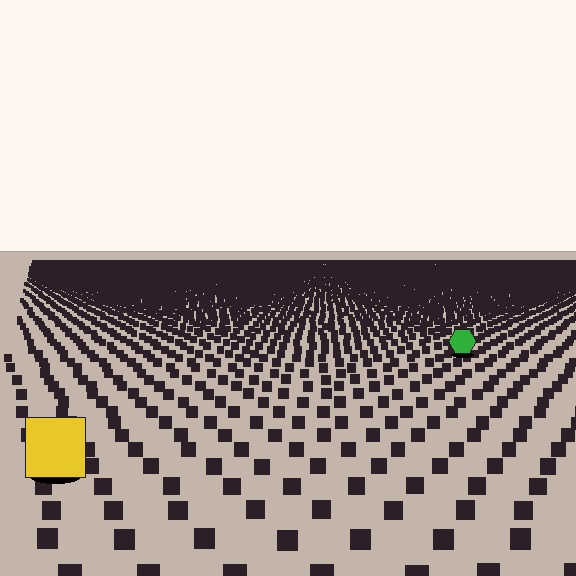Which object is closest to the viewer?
The yellow square is closest. The texture marks near it are larger and more spread out.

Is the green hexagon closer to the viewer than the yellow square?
No. The yellow square is closer — you can tell from the texture gradient: the ground texture is coarser near it.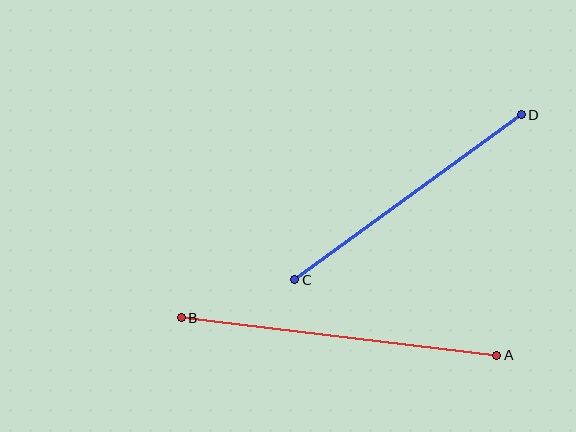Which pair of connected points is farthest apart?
Points A and B are farthest apart.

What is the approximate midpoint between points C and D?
The midpoint is at approximately (408, 197) pixels.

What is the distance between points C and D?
The distance is approximately 280 pixels.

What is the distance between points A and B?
The distance is approximately 318 pixels.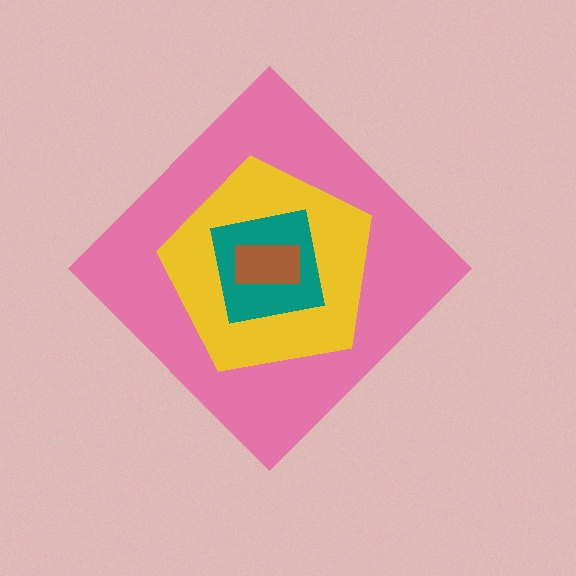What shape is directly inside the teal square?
The brown rectangle.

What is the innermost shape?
The brown rectangle.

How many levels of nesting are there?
4.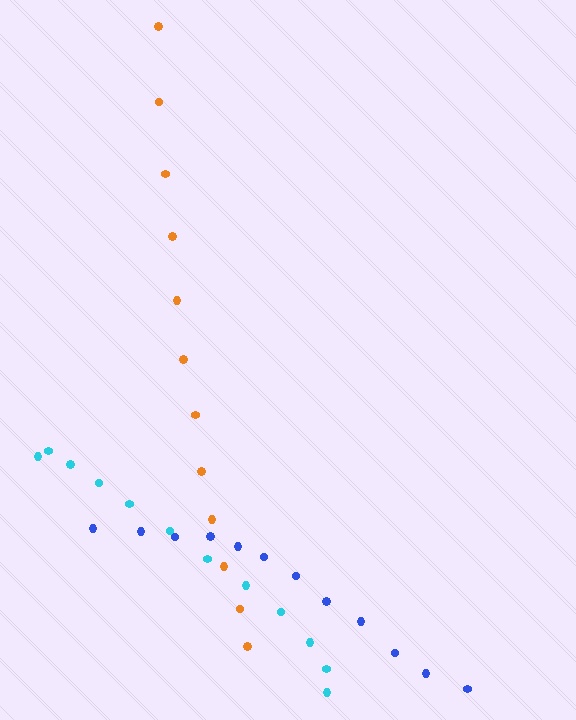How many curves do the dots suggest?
There are 3 distinct paths.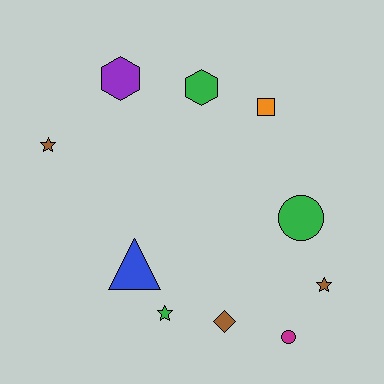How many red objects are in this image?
There are no red objects.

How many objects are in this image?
There are 10 objects.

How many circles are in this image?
There are 2 circles.